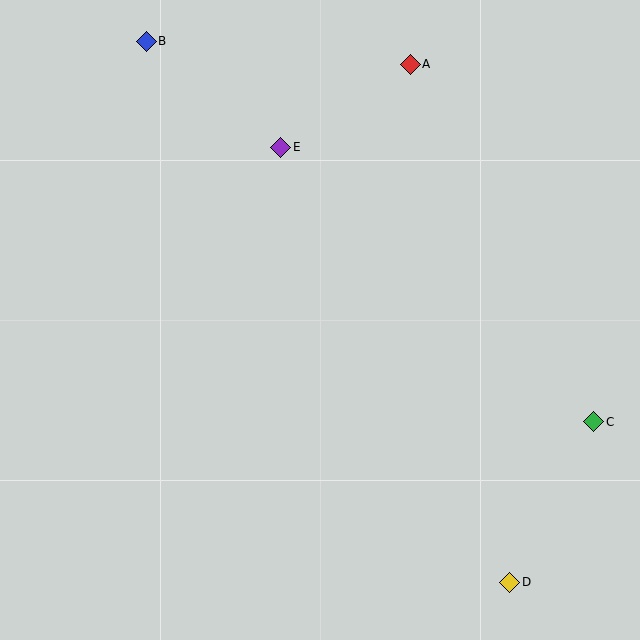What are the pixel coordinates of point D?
Point D is at (510, 582).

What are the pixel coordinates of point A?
Point A is at (410, 64).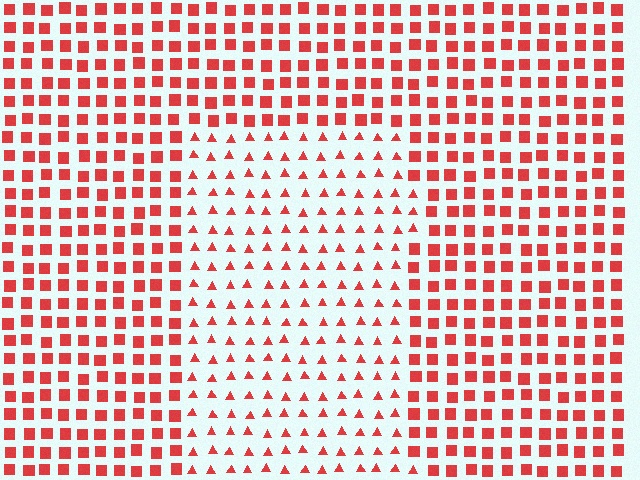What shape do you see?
I see a rectangle.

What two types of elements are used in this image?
The image uses triangles inside the rectangle region and squares outside it.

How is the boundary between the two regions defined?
The boundary is defined by a change in element shape: triangles inside vs. squares outside. All elements share the same color and spacing.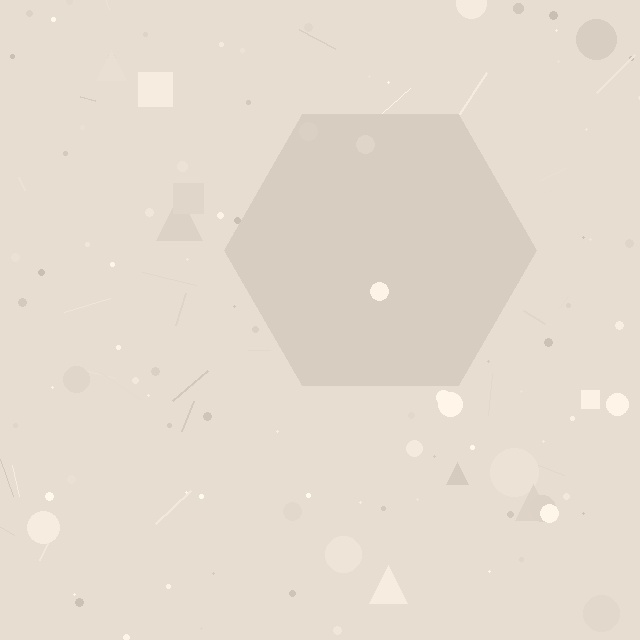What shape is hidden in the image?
A hexagon is hidden in the image.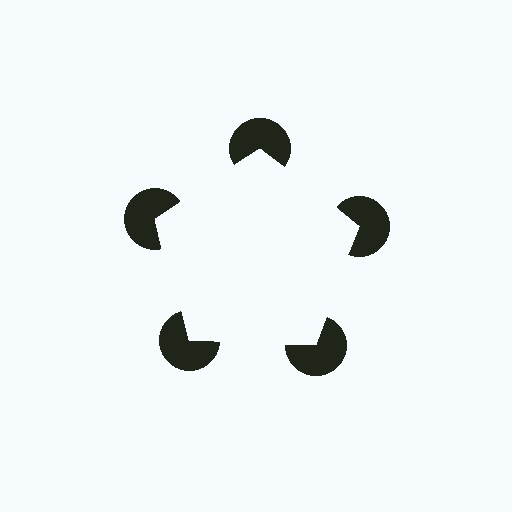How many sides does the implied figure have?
5 sides.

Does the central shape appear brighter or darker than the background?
It typically appears slightly brighter than the background, even though no actual brightness change is drawn.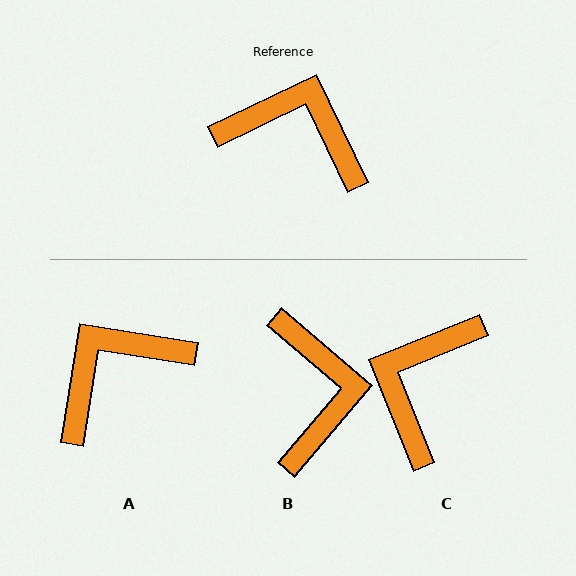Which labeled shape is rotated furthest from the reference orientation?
C, about 86 degrees away.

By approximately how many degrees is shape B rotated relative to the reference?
Approximately 66 degrees clockwise.